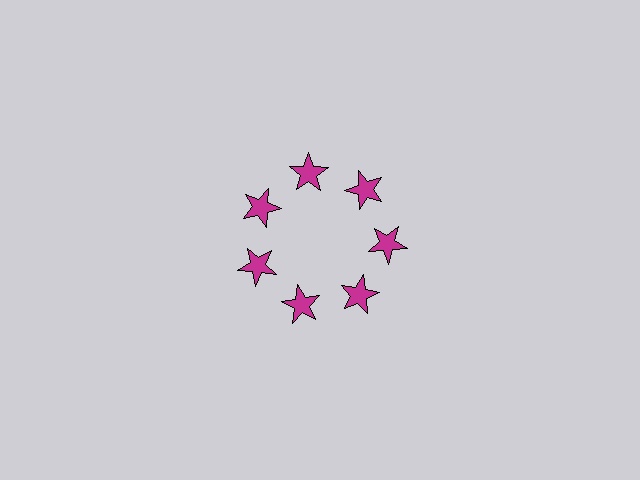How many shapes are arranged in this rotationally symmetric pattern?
There are 7 shapes, arranged in 7 groups of 1.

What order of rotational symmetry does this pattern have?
This pattern has 7-fold rotational symmetry.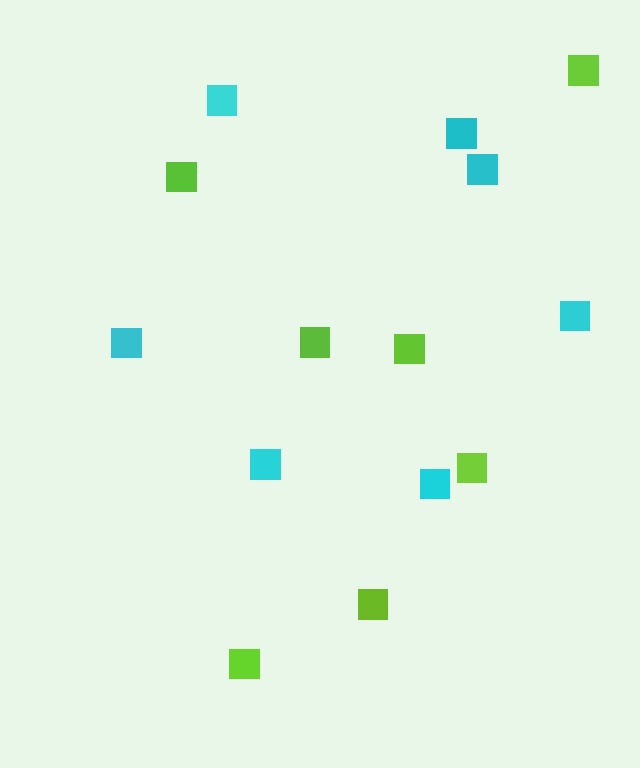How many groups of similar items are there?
There are 2 groups: one group of cyan squares (7) and one group of lime squares (7).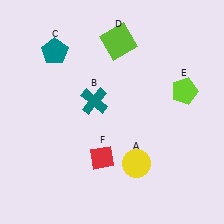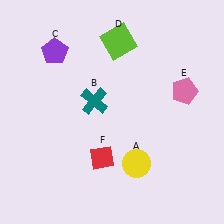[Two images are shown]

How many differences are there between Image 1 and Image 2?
There are 2 differences between the two images.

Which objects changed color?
C changed from teal to purple. E changed from lime to pink.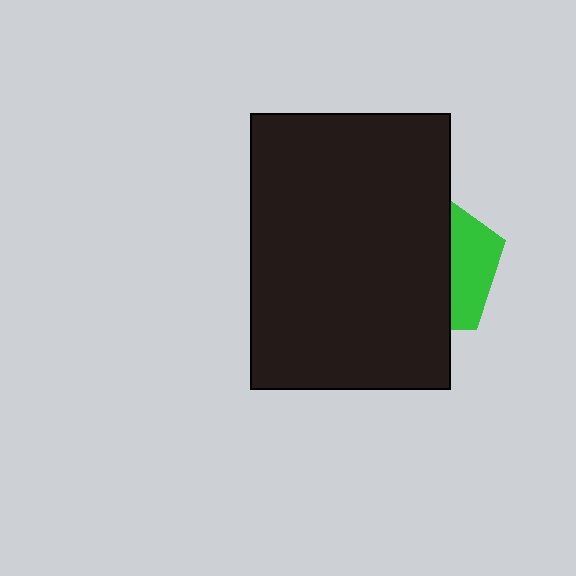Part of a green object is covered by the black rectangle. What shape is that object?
It is a pentagon.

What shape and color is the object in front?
The object in front is a black rectangle.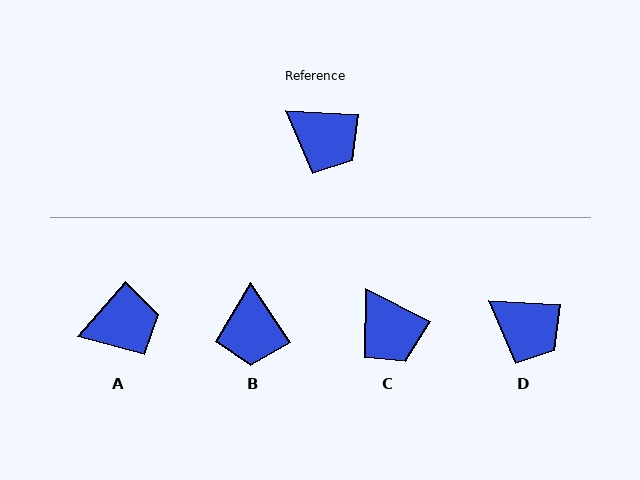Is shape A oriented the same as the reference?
No, it is off by about 52 degrees.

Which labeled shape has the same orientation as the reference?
D.